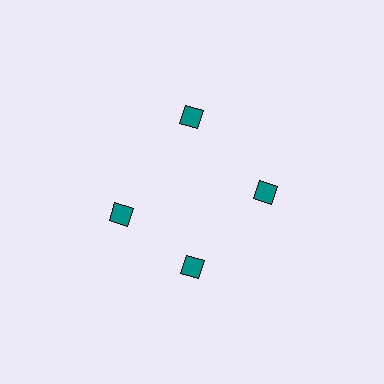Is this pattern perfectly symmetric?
No. The 4 teal diamonds are arranged in a ring, but one element near the 9 o'clock position is rotated out of alignment along the ring, breaking the 4-fold rotational symmetry.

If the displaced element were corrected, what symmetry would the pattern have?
It would have 4-fold rotational symmetry — the pattern would map onto itself every 90 degrees.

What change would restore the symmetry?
The symmetry would be restored by rotating it back into even spacing with its neighbors so that all 4 diamonds sit at equal angles and equal distance from the center.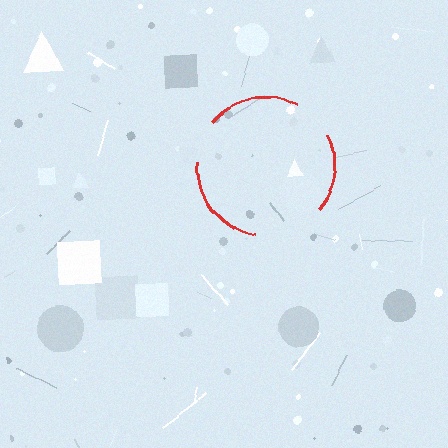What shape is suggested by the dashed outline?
The dashed outline suggests a circle.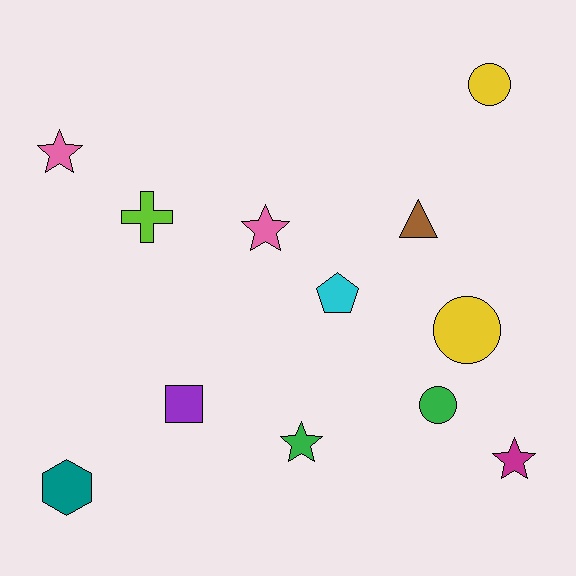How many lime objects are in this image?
There is 1 lime object.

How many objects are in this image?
There are 12 objects.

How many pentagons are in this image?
There is 1 pentagon.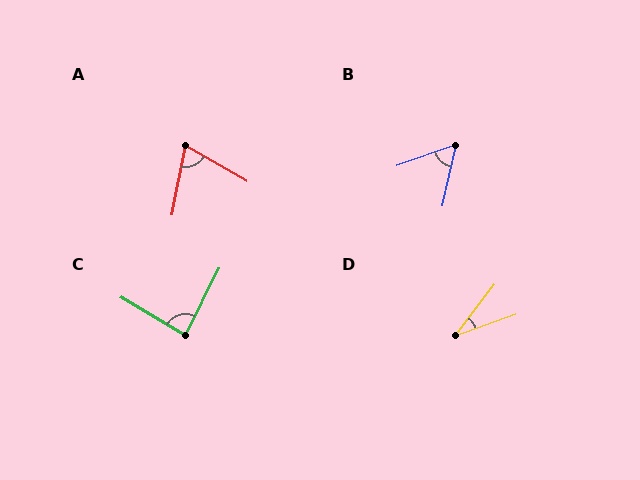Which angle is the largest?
C, at approximately 85 degrees.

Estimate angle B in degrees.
Approximately 59 degrees.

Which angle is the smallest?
D, at approximately 32 degrees.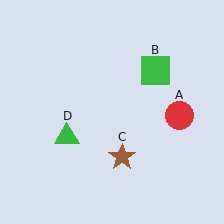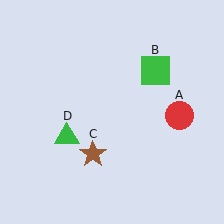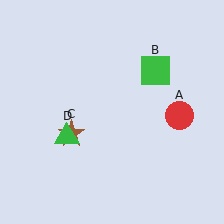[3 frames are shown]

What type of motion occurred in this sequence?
The brown star (object C) rotated clockwise around the center of the scene.